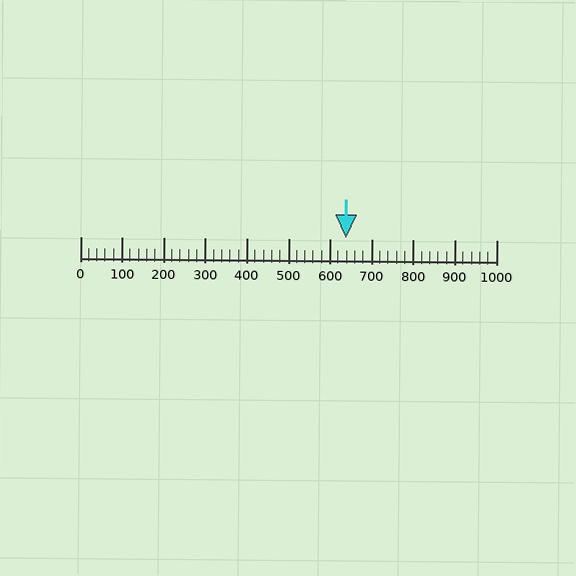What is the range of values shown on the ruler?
The ruler shows values from 0 to 1000.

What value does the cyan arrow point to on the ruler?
The cyan arrow points to approximately 639.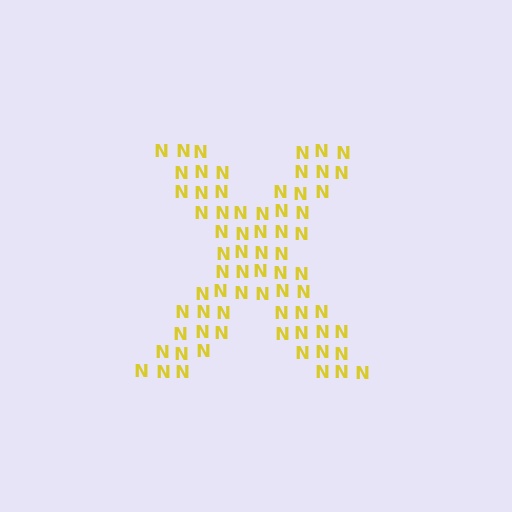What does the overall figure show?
The overall figure shows the letter X.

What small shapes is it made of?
It is made of small letter N's.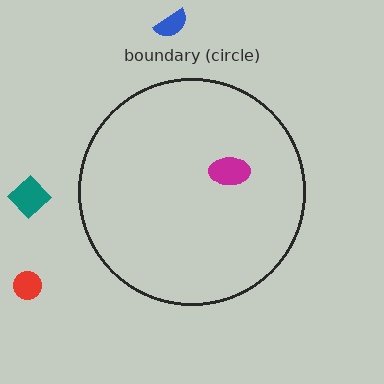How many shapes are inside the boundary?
1 inside, 3 outside.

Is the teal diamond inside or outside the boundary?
Outside.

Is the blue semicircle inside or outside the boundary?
Outside.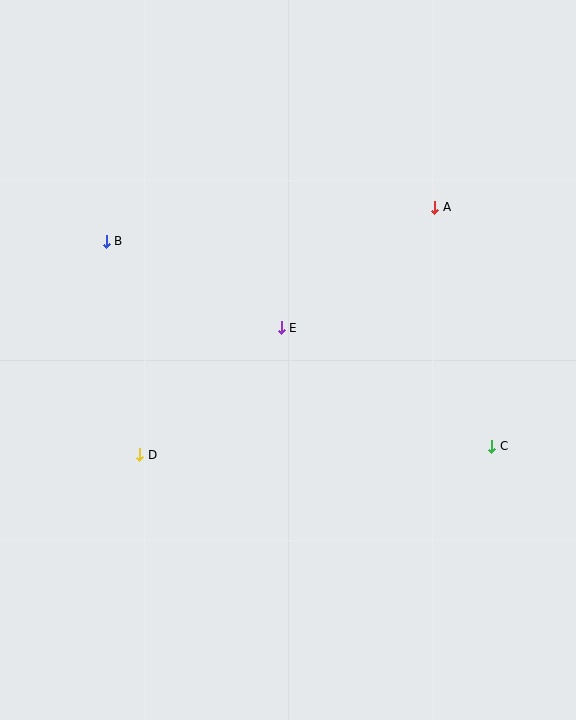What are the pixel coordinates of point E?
Point E is at (281, 328).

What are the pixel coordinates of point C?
Point C is at (492, 446).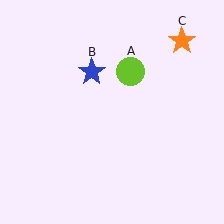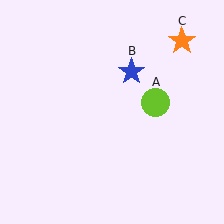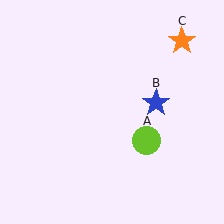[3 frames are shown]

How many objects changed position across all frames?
2 objects changed position: lime circle (object A), blue star (object B).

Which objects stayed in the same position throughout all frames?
Orange star (object C) remained stationary.